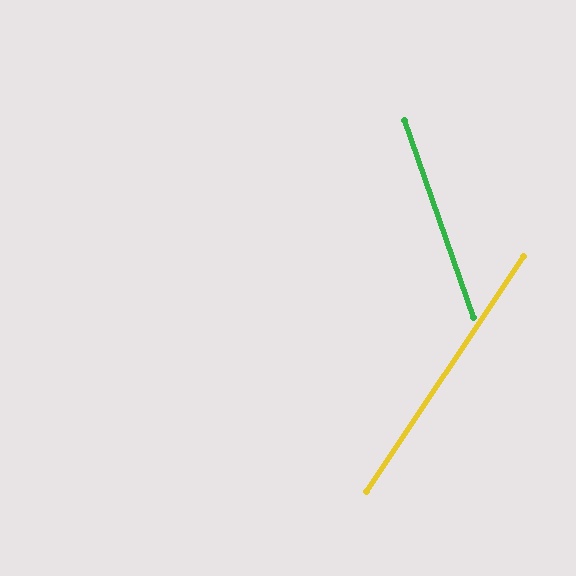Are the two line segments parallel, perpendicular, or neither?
Neither parallel nor perpendicular — they differ by about 53°.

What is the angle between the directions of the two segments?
Approximately 53 degrees.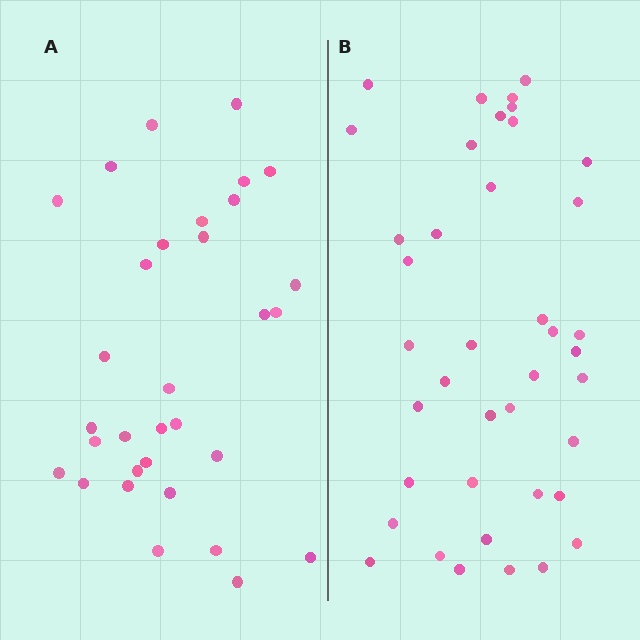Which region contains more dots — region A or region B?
Region B (the right region) has more dots.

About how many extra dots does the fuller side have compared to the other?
Region B has roughly 8 or so more dots than region A.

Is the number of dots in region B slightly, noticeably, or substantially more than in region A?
Region B has noticeably more, but not dramatically so. The ratio is roughly 1.2 to 1.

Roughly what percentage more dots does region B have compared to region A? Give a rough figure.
About 25% more.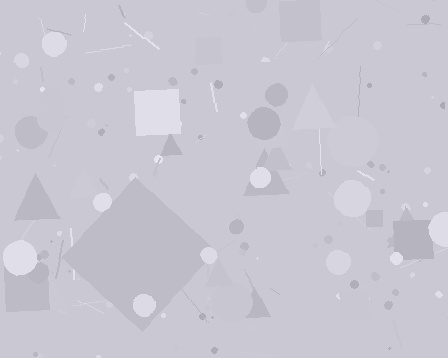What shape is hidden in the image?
A diamond is hidden in the image.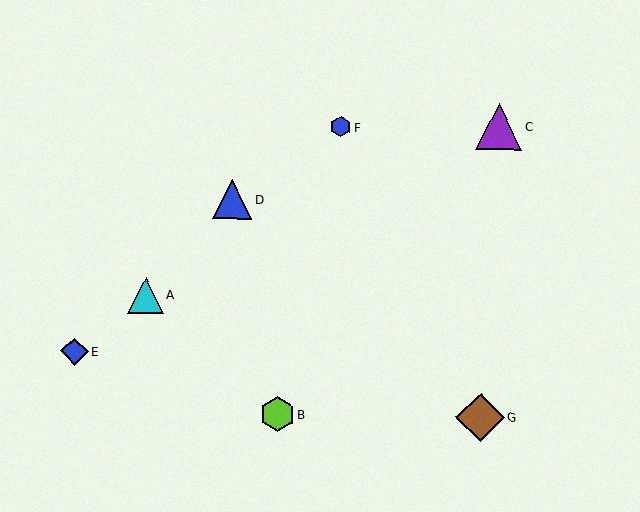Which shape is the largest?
The brown diamond (labeled G) is the largest.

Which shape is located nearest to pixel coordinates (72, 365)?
The blue diamond (labeled E) at (75, 351) is nearest to that location.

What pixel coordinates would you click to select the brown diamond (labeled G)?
Click at (480, 417) to select the brown diamond G.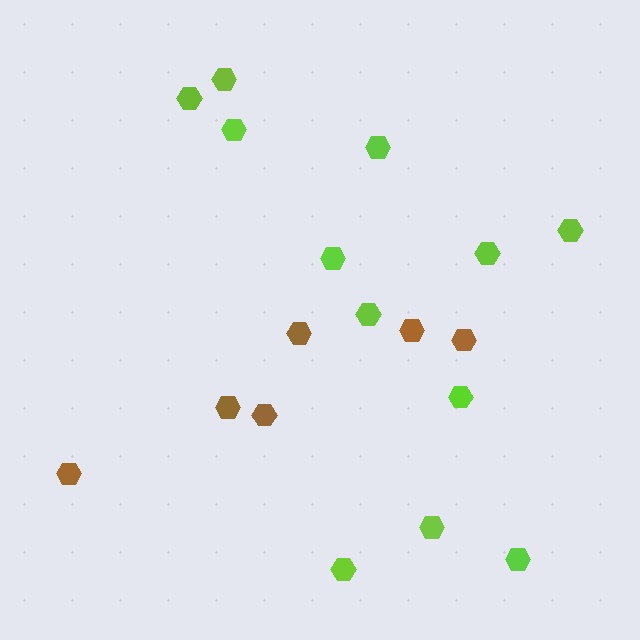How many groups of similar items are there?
There are 2 groups: one group of brown hexagons (6) and one group of lime hexagons (12).